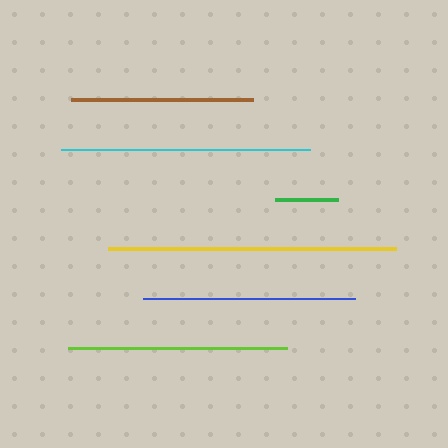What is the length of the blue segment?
The blue segment is approximately 213 pixels long.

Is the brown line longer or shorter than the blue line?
The blue line is longer than the brown line.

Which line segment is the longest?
The yellow line is the longest at approximately 289 pixels.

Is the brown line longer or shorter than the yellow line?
The yellow line is longer than the brown line.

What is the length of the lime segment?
The lime segment is approximately 220 pixels long.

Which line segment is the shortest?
The green line is the shortest at approximately 63 pixels.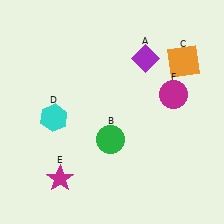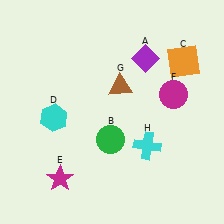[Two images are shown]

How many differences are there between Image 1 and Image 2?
There are 2 differences between the two images.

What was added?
A brown triangle (G), a cyan cross (H) were added in Image 2.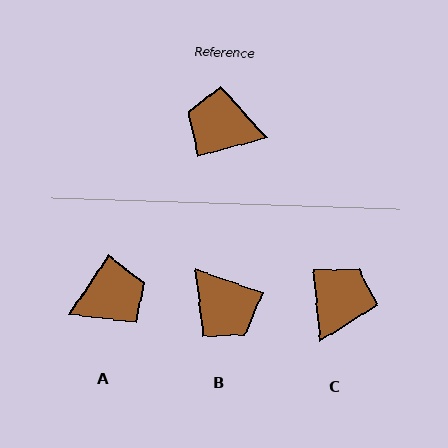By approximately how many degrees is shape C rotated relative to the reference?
Approximately 100 degrees clockwise.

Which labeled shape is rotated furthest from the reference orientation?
B, about 145 degrees away.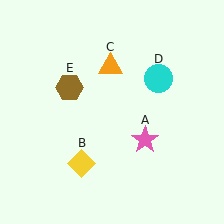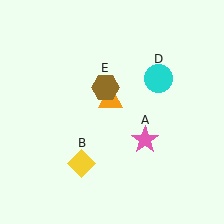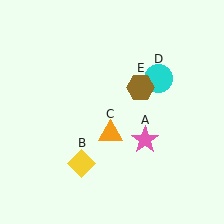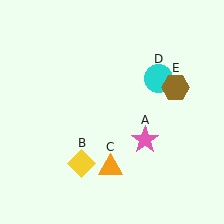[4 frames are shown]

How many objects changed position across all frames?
2 objects changed position: orange triangle (object C), brown hexagon (object E).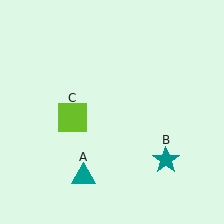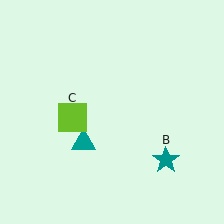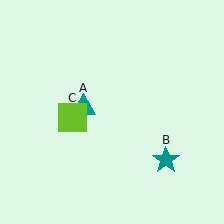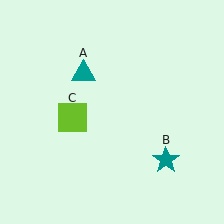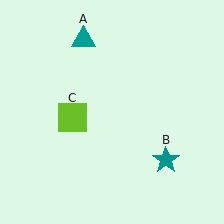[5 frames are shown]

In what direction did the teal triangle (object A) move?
The teal triangle (object A) moved up.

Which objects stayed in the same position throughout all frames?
Teal star (object B) and lime square (object C) remained stationary.